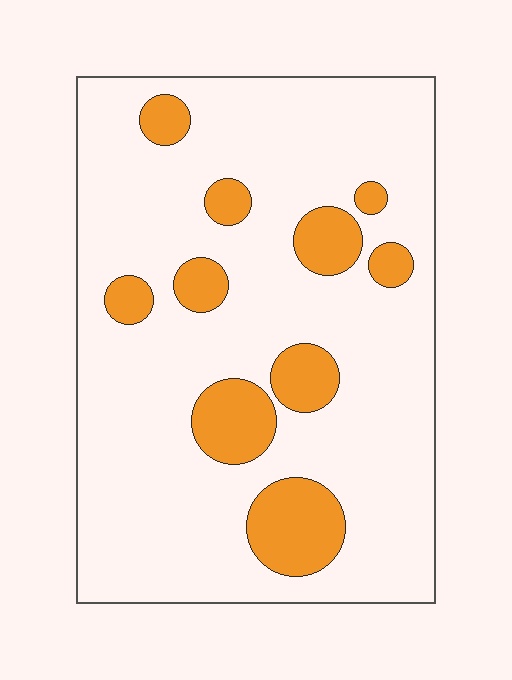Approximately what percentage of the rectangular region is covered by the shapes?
Approximately 15%.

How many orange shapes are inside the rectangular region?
10.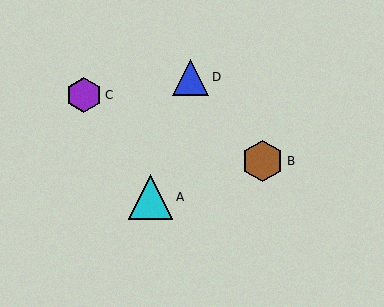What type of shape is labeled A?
Shape A is a cyan triangle.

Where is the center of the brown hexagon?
The center of the brown hexagon is at (263, 161).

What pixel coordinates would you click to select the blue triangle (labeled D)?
Click at (191, 77) to select the blue triangle D.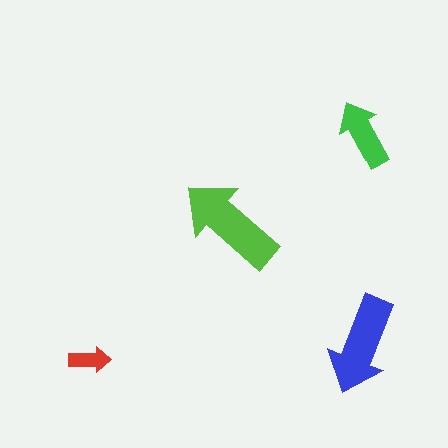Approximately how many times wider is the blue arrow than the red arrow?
About 2.5 times wider.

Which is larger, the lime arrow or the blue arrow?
The lime one.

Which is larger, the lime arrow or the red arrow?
The lime one.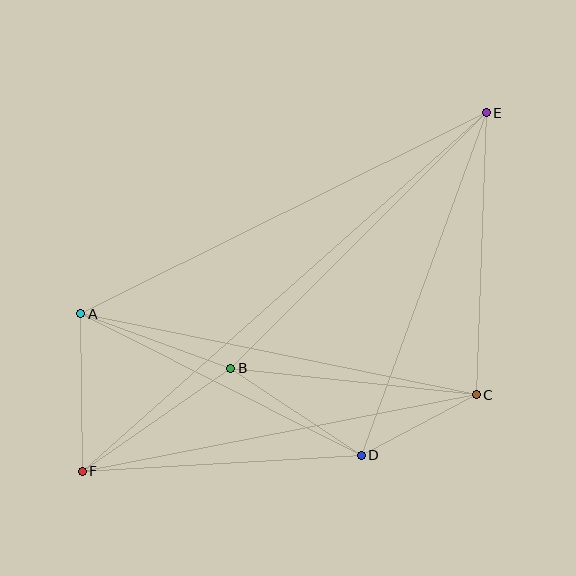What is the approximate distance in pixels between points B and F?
The distance between B and F is approximately 181 pixels.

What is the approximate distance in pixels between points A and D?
The distance between A and D is approximately 314 pixels.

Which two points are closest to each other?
Points C and D are closest to each other.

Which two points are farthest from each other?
Points E and F are farthest from each other.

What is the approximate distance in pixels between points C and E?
The distance between C and E is approximately 282 pixels.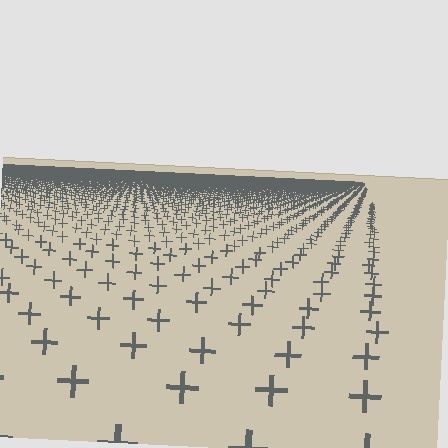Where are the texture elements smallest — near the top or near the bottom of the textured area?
Near the top.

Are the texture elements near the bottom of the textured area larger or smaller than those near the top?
Larger. Near the bottom, elements are closer to the viewer and appear at a bigger on-screen size.